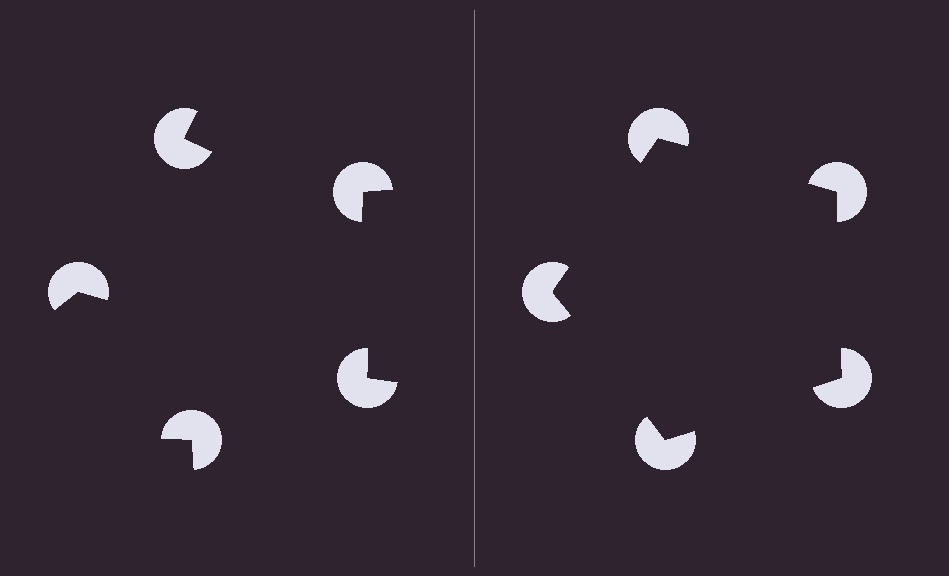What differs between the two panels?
The pac-man discs are positioned identically on both sides; only the wedge orientations differ. On the right they align to a pentagon; on the left they are misaligned.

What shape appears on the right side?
An illusory pentagon.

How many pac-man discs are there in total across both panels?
10 — 5 on each side.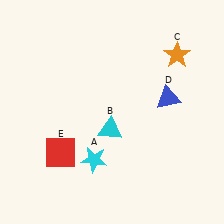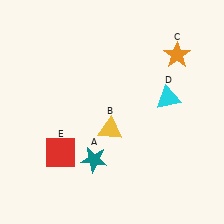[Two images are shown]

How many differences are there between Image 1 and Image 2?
There are 3 differences between the two images.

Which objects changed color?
A changed from cyan to teal. B changed from cyan to yellow. D changed from blue to cyan.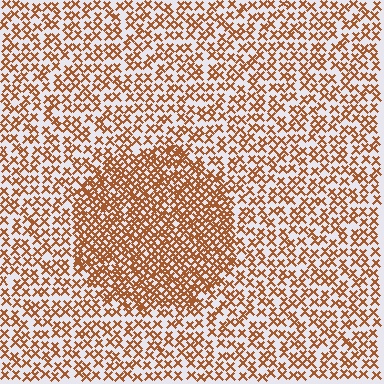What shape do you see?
I see a circle.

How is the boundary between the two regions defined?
The boundary is defined by a change in element density (approximately 2.0x ratio). All elements are the same color, size, and shape.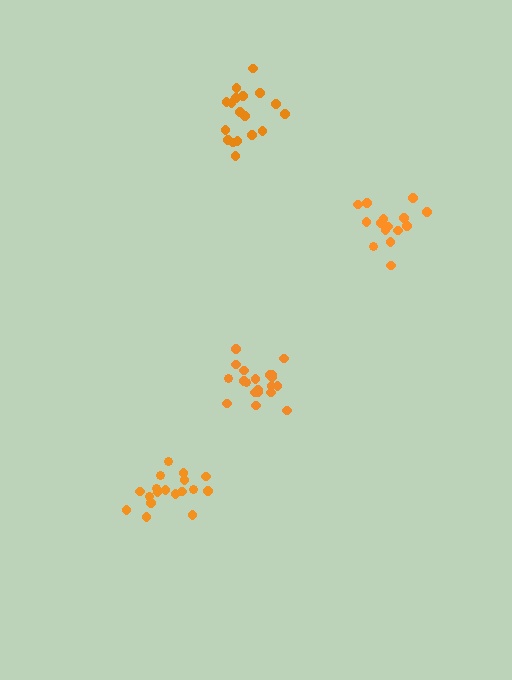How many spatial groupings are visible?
There are 4 spatial groupings.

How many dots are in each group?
Group 1: 15 dots, Group 2: 20 dots, Group 3: 18 dots, Group 4: 18 dots (71 total).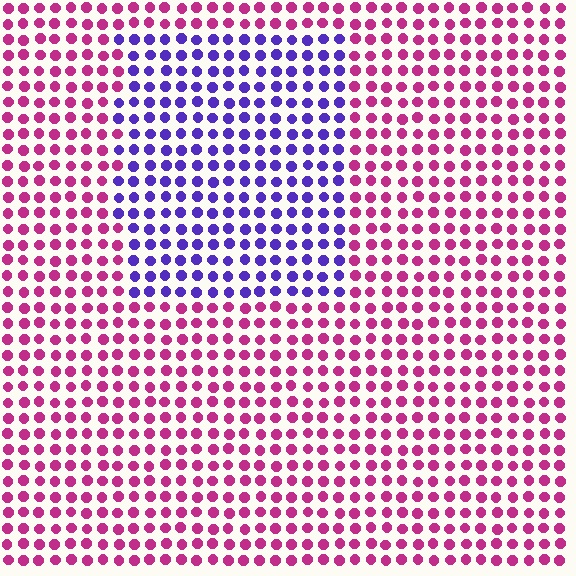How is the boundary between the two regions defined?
The boundary is defined purely by a slight shift in hue (about 67 degrees). Spacing, size, and orientation are identical on both sides.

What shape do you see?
I see a rectangle.